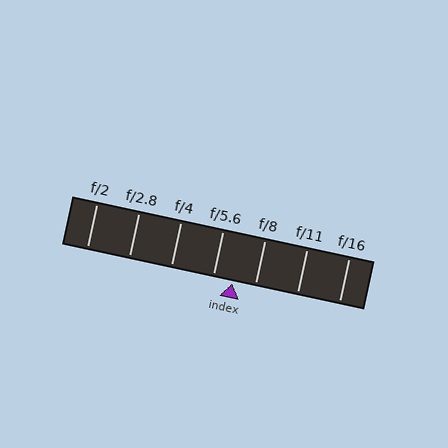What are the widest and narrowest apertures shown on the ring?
The widest aperture shown is f/2 and the narrowest is f/16.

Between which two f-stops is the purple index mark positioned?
The index mark is between f/5.6 and f/8.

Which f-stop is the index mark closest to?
The index mark is closest to f/5.6.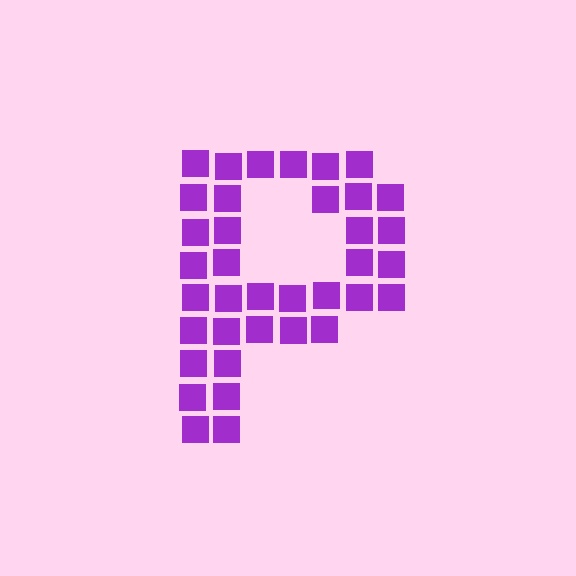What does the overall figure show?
The overall figure shows the letter P.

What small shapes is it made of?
It is made of small squares.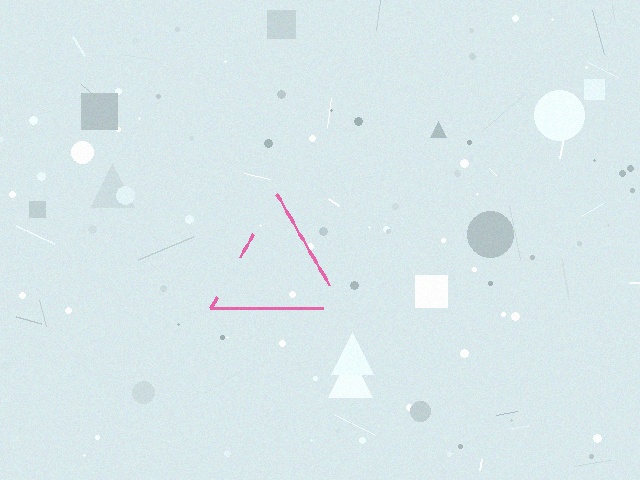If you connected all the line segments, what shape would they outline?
They would outline a triangle.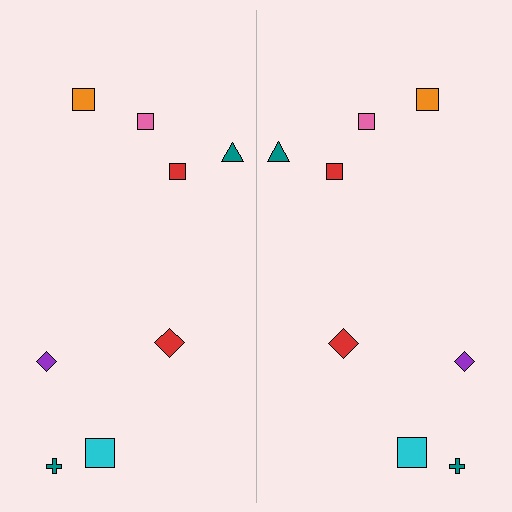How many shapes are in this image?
There are 16 shapes in this image.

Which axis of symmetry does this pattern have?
The pattern has a vertical axis of symmetry running through the center of the image.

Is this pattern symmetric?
Yes, this pattern has bilateral (reflection) symmetry.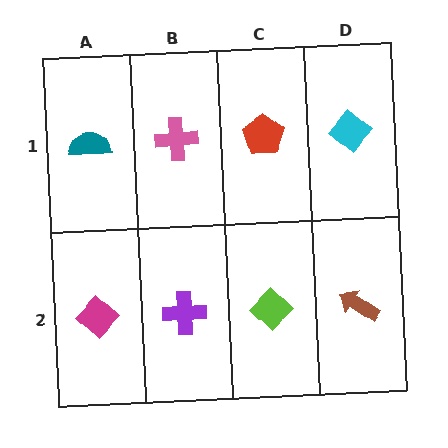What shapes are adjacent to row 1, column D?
A brown arrow (row 2, column D), a red pentagon (row 1, column C).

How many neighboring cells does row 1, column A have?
2.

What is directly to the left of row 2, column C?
A purple cross.